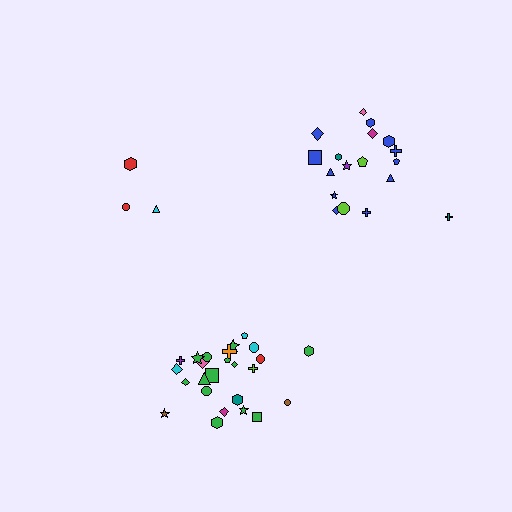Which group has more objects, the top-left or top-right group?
The top-right group.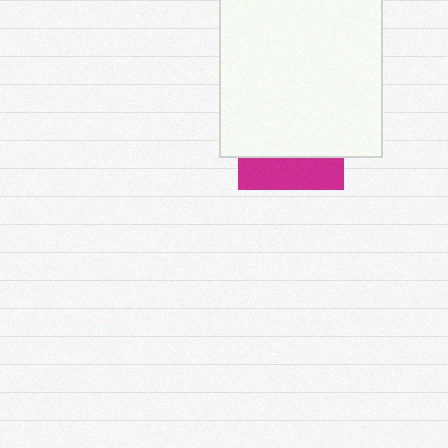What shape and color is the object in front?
The object in front is a white square.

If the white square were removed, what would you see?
You would see the complete magenta square.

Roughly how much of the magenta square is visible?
A small part of it is visible (roughly 30%).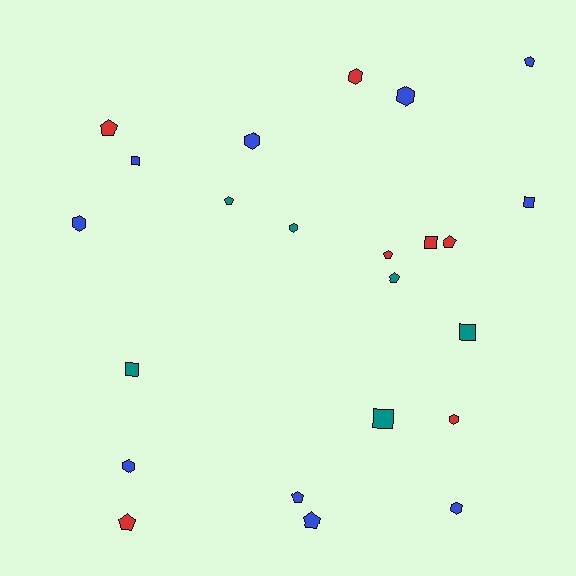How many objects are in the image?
There are 23 objects.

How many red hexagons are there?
There are 2 red hexagons.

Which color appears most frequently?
Blue, with 10 objects.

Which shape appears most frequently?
Pentagon, with 9 objects.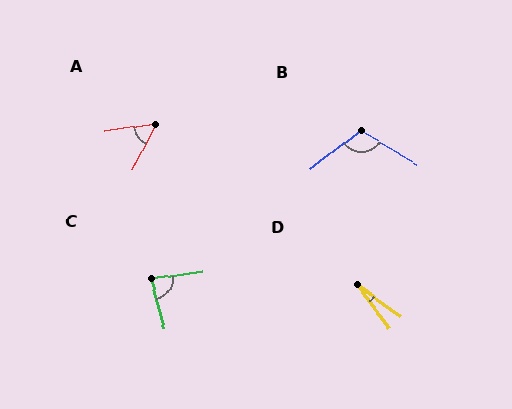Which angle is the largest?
B, at approximately 112 degrees.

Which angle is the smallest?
D, at approximately 17 degrees.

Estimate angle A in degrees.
Approximately 54 degrees.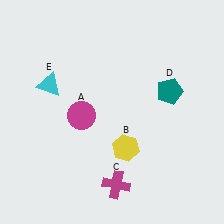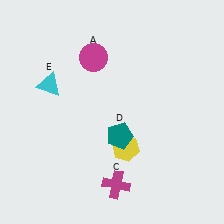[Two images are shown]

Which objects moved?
The objects that moved are: the magenta circle (A), the teal pentagon (D).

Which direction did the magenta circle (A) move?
The magenta circle (A) moved up.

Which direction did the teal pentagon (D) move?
The teal pentagon (D) moved left.